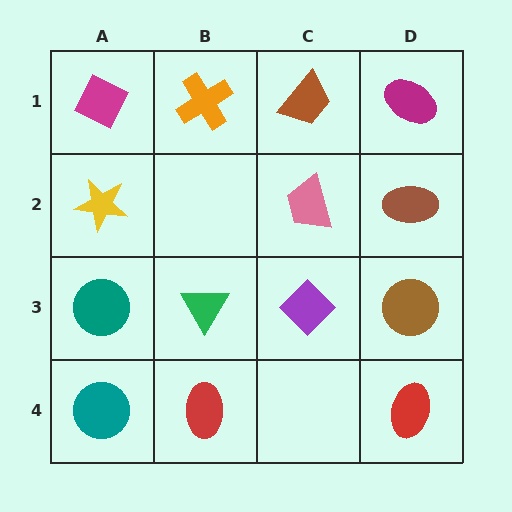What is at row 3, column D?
A brown circle.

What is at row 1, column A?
A magenta diamond.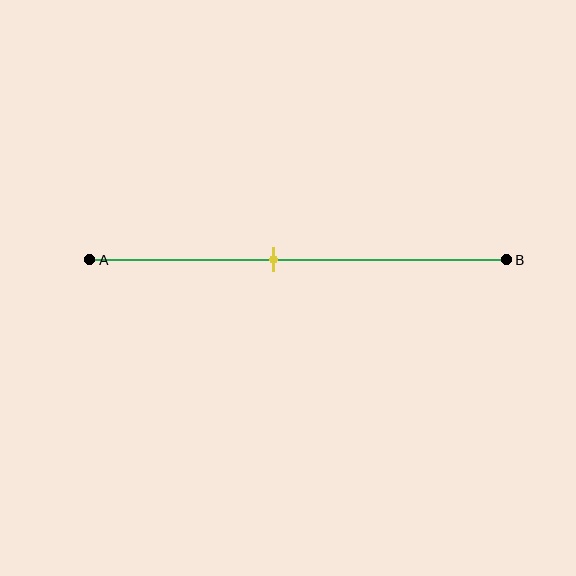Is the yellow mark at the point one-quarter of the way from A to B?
No, the mark is at about 45% from A, not at the 25% one-quarter point.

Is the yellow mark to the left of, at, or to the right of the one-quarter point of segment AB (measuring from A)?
The yellow mark is to the right of the one-quarter point of segment AB.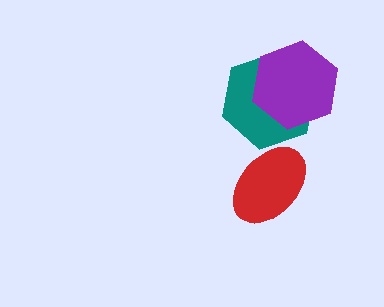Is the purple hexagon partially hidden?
No, no other shape covers it.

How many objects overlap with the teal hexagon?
1 object overlaps with the teal hexagon.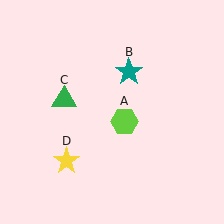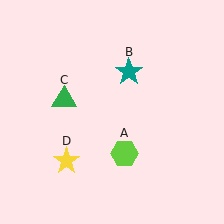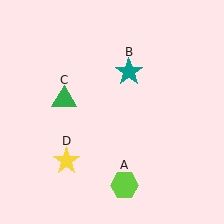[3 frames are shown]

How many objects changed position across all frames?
1 object changed position: lime hexagon (object A).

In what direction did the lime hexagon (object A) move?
The lime hexagon (object A) moved down.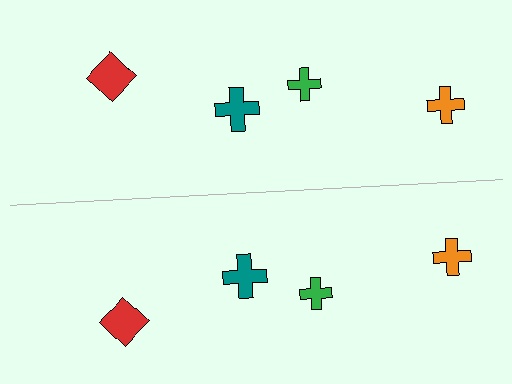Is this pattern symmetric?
Yes, this pattern has bilateral (reflection) symmetry.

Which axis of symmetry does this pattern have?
The pattern has a horizontal axis of symmetry running through the center of the image.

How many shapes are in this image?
There are 8 shapes in this image.